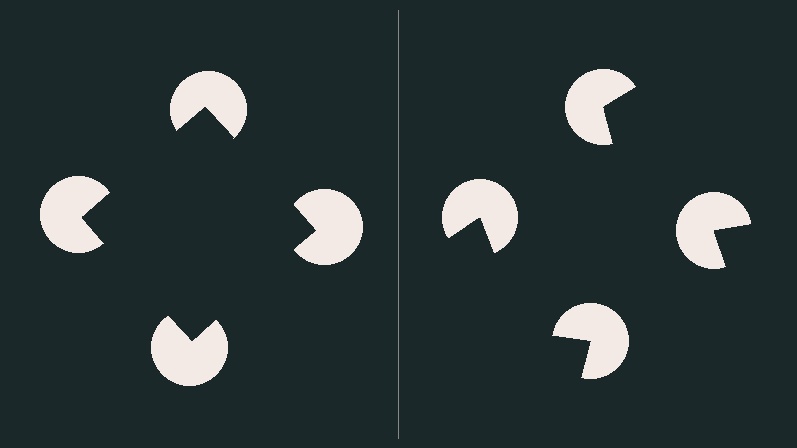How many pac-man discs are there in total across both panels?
8 — 4 on each side.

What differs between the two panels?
The pac-man discs are positioned identically on both sides; only the wedge orientations differ. On the left they align to a square; on the right they are misaligned.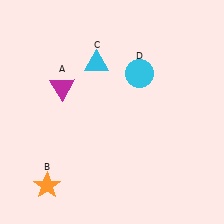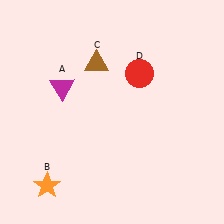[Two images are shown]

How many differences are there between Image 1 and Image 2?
There are 2 differences between the two images.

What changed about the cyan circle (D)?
In Image 1, D is cyan. In Image 2, it changed to red.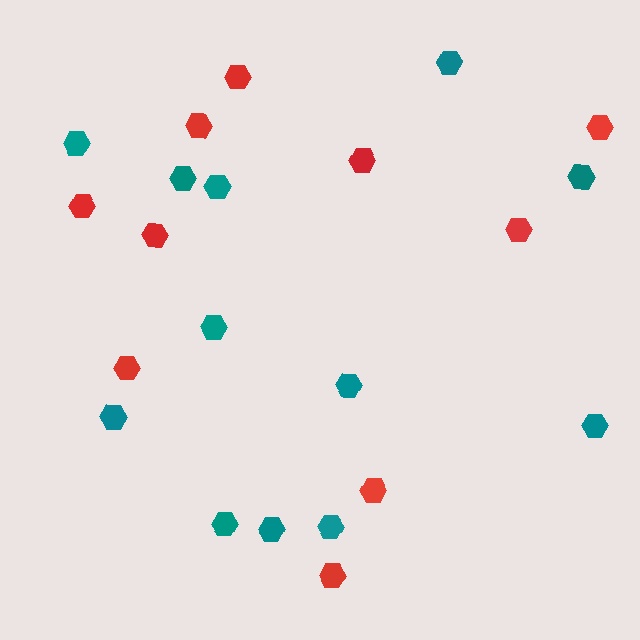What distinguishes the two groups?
There are 2 groups: one group of teal hexagons (12) and one group of red hexagons (10).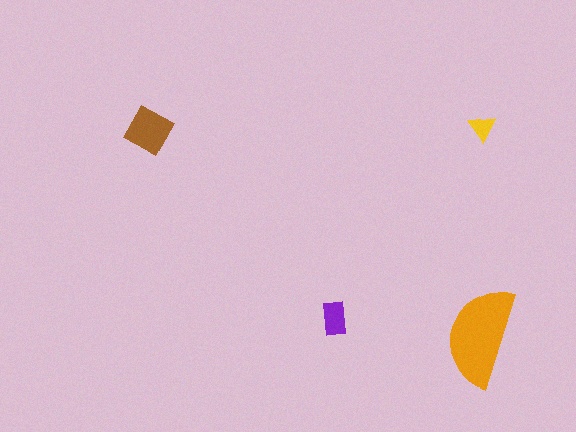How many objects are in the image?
There are 4 objects in the image.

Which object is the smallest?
The yellow triangle.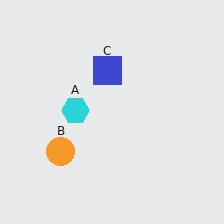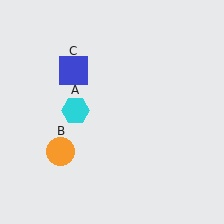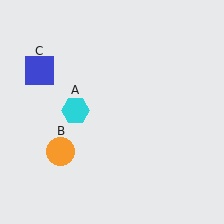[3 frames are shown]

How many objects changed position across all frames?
1 object changed position: blue square (object C).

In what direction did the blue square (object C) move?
The blue square (object C) moved left.